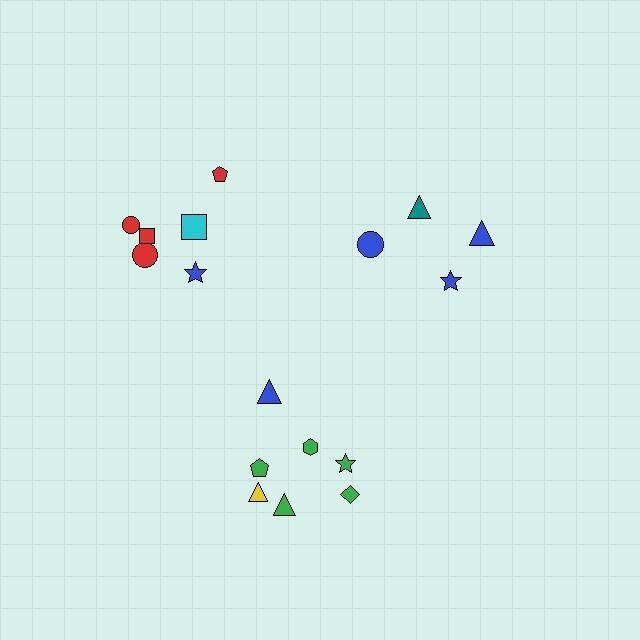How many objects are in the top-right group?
There are 4 objects.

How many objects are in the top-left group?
There are 6 objects.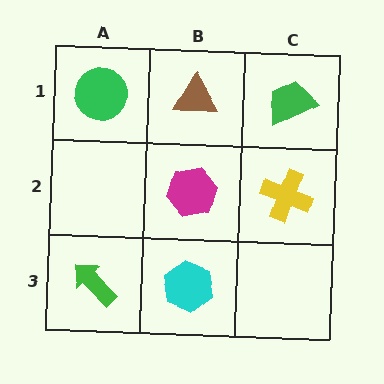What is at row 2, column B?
A magenta hexagon.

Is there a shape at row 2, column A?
No, that cell is empty.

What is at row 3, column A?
A green arrow.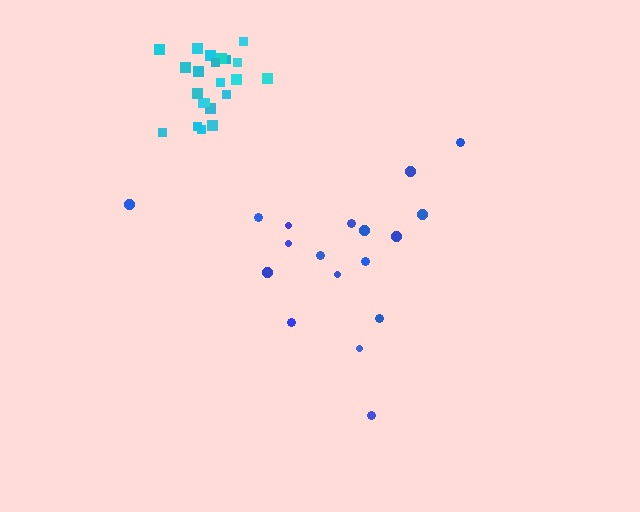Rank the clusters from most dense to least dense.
cyan, blue.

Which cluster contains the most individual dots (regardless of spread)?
Cyan (22).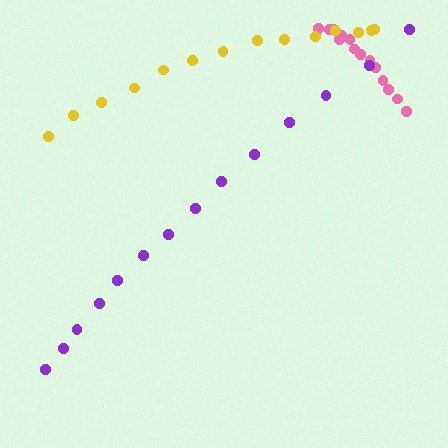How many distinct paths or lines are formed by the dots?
There are 3 distinct paths.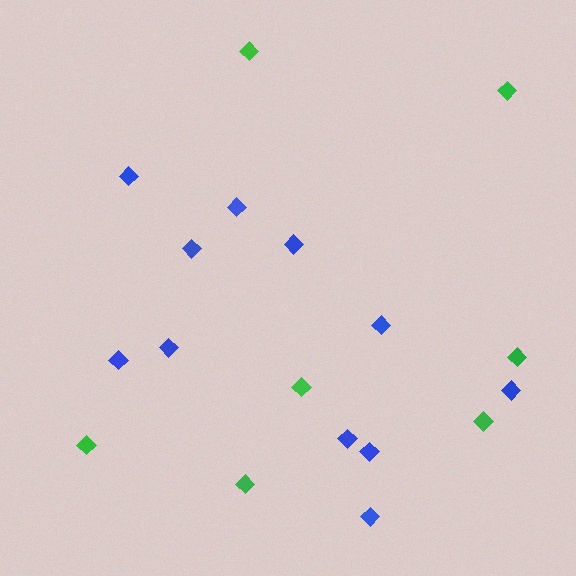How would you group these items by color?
There are 2 groups: one group of blue diamonds (11) and one group of green diamonds (7).